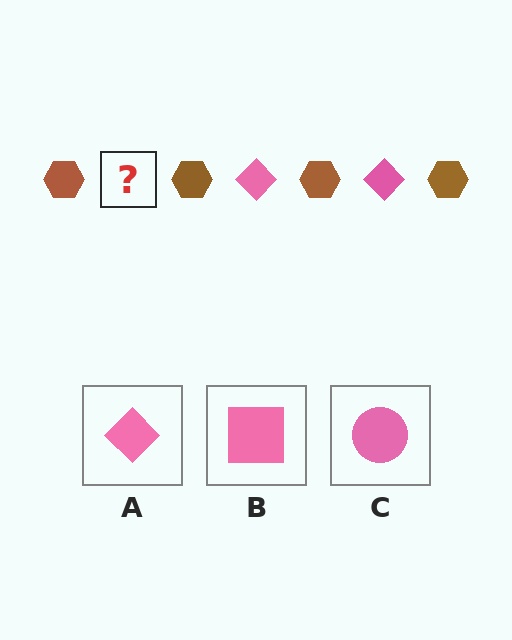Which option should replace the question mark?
Option A.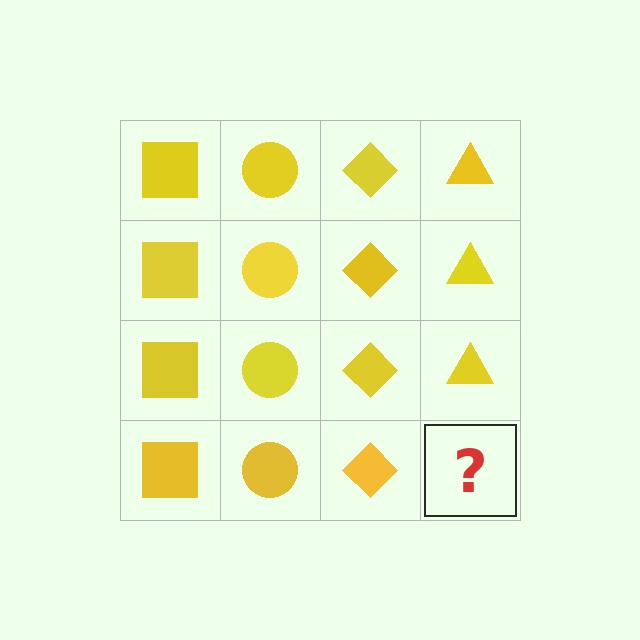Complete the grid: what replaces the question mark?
The question mark should be replaced with a yellow triangle.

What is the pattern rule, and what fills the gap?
The rule is that each column has a consistent shape. The gap should be filled with a yellow triangle.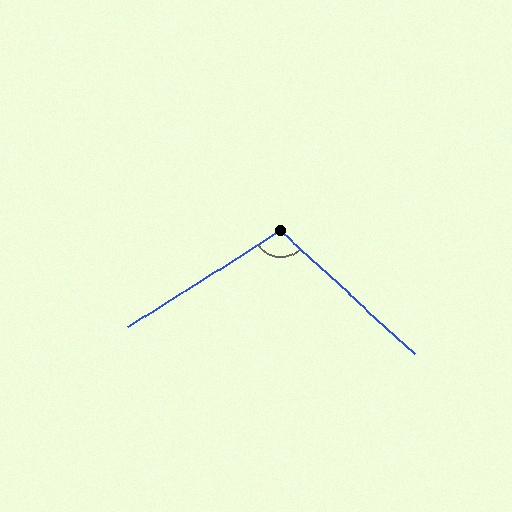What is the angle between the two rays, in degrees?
Approximately 105 degrees.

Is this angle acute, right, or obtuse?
It is obtuse.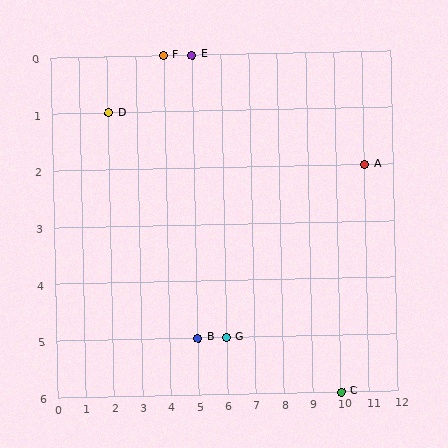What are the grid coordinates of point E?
Point E is at grid coordinates (5, 0).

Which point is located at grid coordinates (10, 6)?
Point C is at (10, 6).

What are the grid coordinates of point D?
Point D is at grid coordinates (2, 1).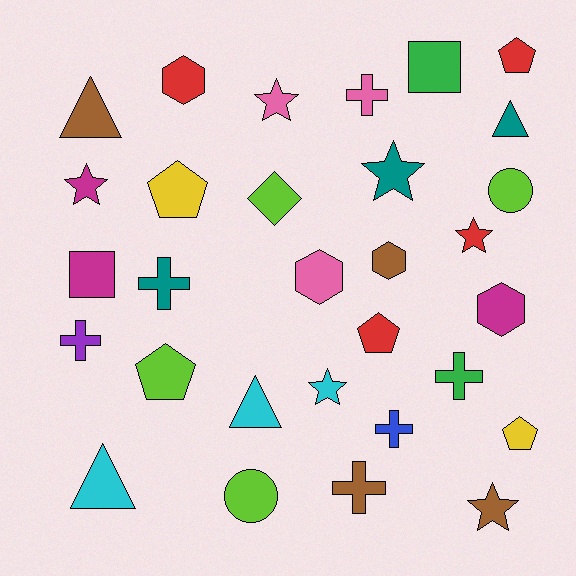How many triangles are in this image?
There are 4 triangles.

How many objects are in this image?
There are 30 objects.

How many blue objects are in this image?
There is 1 blue object.